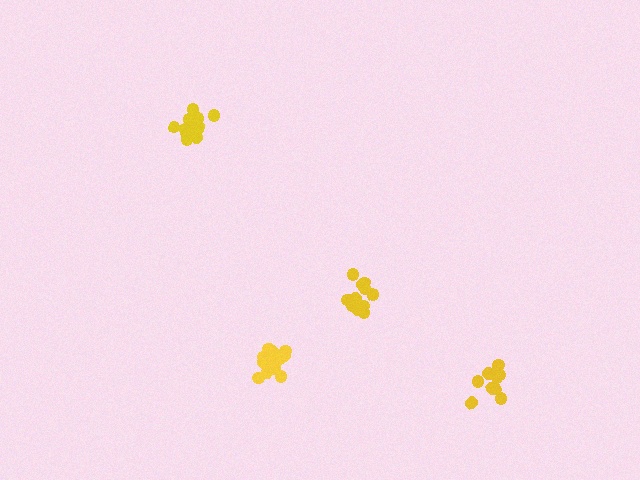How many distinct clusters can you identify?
There are 4 distinct clusters.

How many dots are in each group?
Group 1: 13 dots, Group 2: 15 dots, Group 3: 13 dots, Group 4: 11 dots (52 total).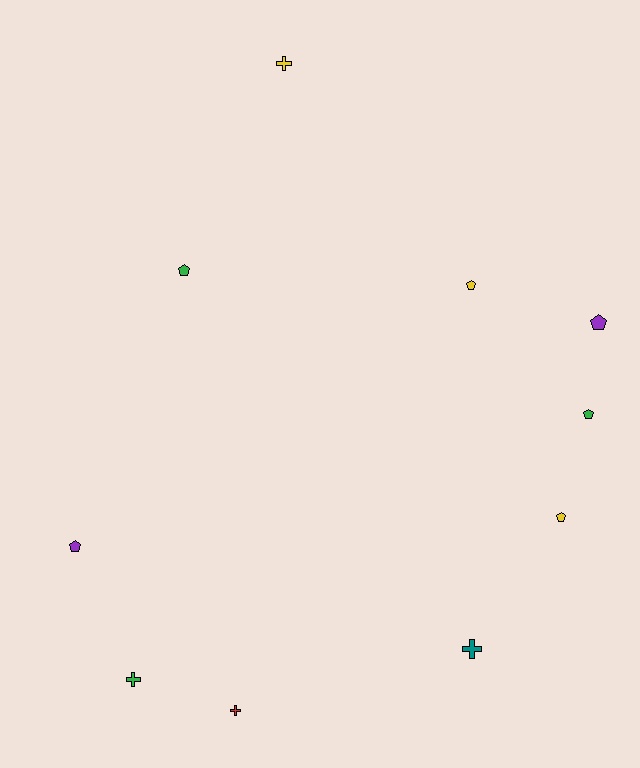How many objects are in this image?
There are 10 objects.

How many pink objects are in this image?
There are no pink objects.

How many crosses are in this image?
There are 4 crosses.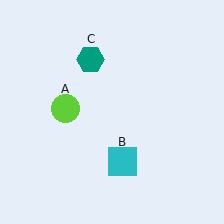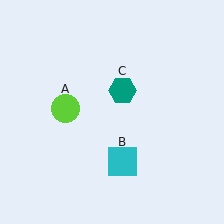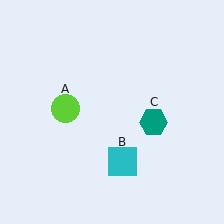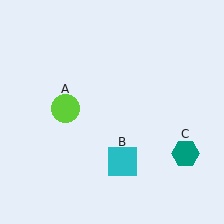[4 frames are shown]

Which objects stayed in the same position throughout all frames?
Lime circle (object A) and cyan square (object B) remained stationary.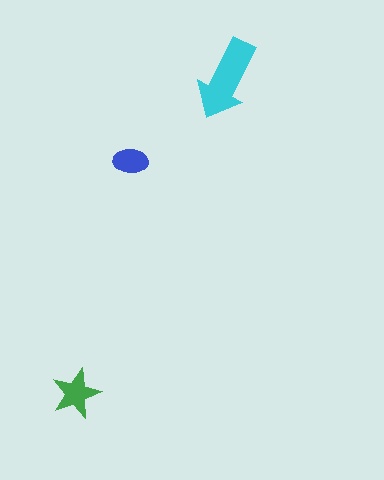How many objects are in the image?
There are 3 objects in the image.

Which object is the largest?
The cyan arrow.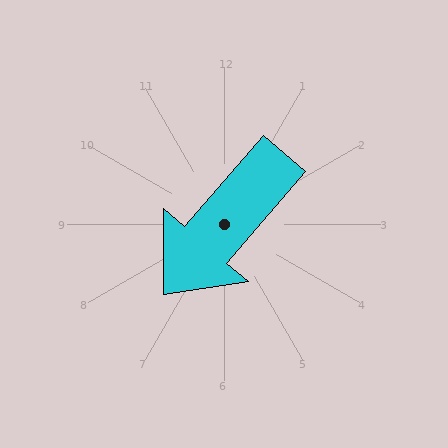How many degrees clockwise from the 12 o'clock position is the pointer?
Approximately 221 degrees.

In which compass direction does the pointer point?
Southwest.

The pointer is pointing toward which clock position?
Roughly 7 o'clock.